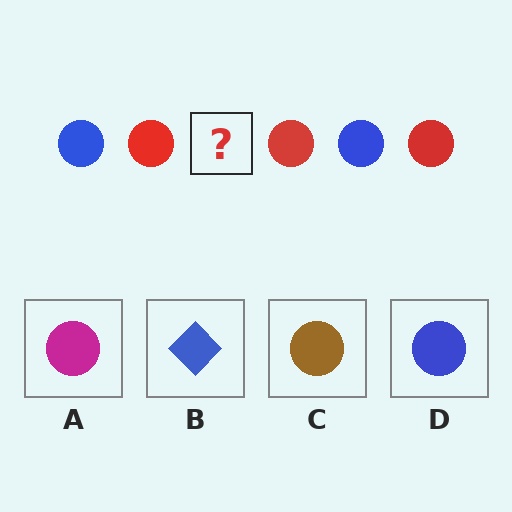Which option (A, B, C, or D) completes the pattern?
D.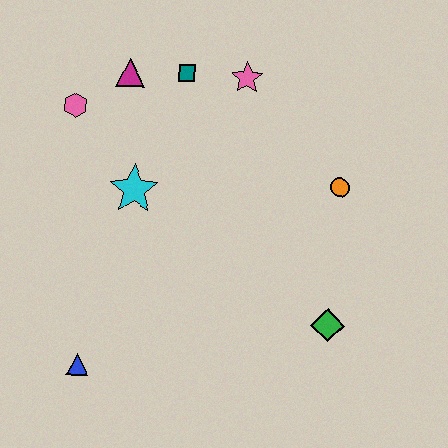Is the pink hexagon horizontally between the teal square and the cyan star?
No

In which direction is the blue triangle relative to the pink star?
The blue triangle is below the pink star.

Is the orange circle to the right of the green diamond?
Yes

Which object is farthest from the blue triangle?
The pink star is farthest from the blue triangle.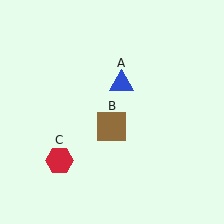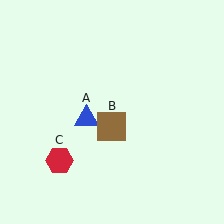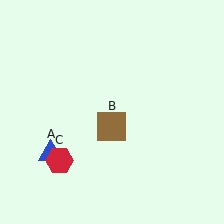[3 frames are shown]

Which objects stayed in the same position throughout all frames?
Brown square (object B) and red hexagon (object C) remained stationary.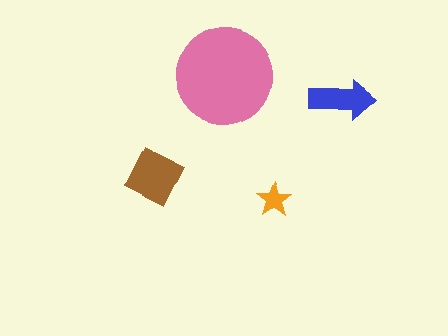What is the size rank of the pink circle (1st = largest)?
1st.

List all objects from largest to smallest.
The pink circle, the brown square, the blue arrow, the orange star.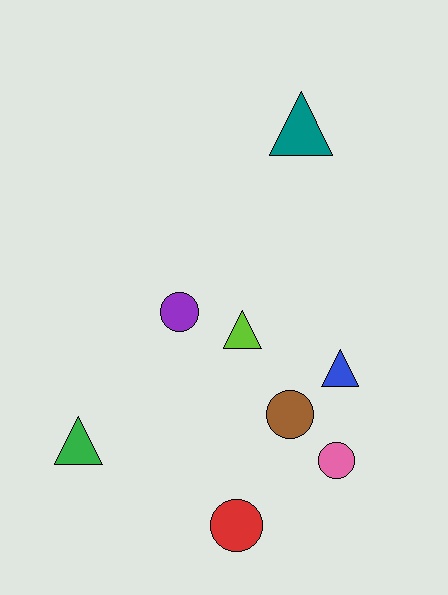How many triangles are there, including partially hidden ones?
There are 4 triangles.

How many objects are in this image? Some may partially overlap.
There are 8 objects.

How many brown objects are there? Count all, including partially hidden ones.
There is 1 brown object.